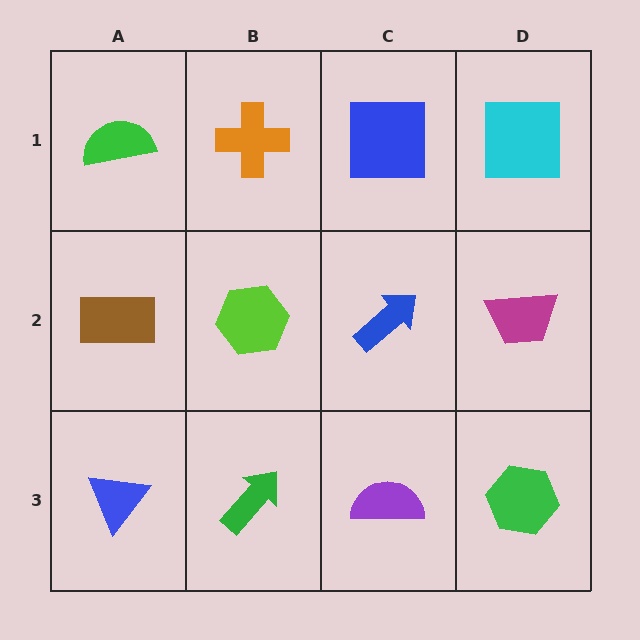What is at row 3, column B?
A green arrow.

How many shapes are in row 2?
4 shapes.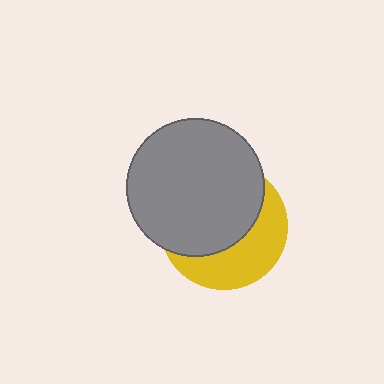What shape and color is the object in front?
The object in front is a gray circle.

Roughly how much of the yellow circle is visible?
A small part of it is visible (roughly 40%).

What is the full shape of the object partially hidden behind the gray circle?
The partially hidden object is a yellow circle.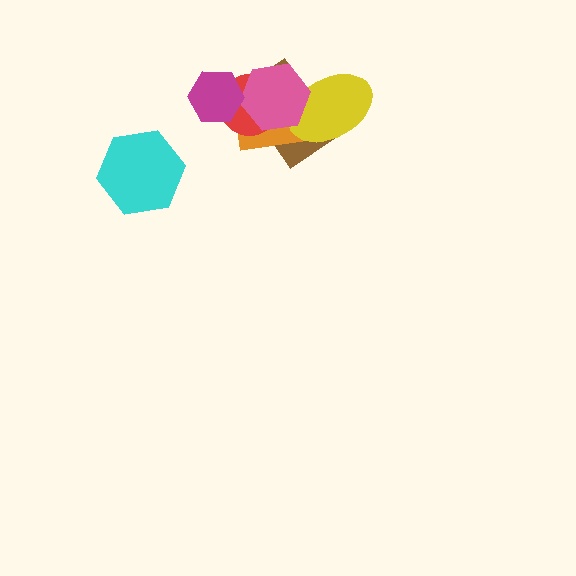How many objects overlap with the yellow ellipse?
3 objects overlap with the yellow ellipse.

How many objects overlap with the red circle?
4 objects overlap with the red circle.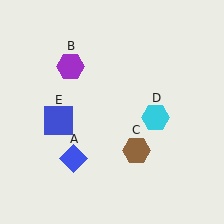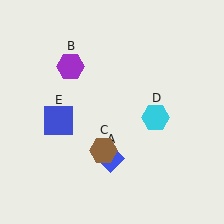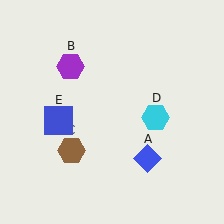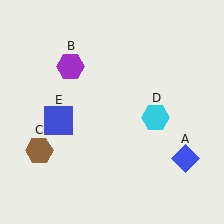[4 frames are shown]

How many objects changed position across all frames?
2 objects changed position: blue diamond (object A), brown hexagon (object C).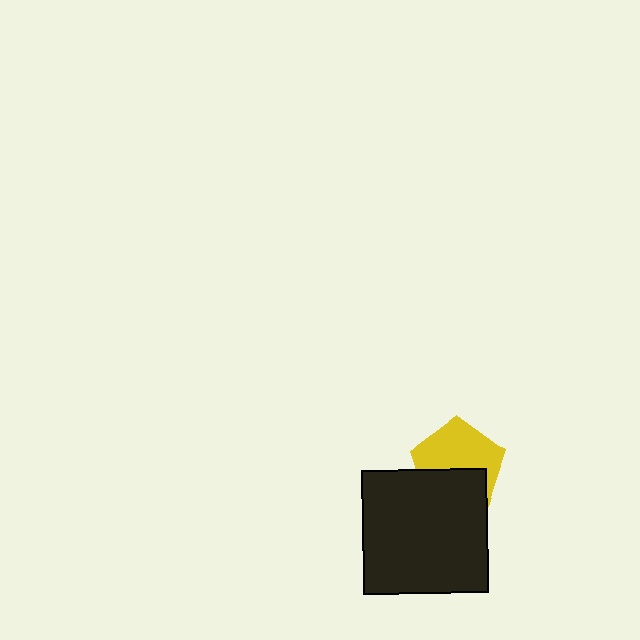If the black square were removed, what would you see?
You would see the complete yellow pentagon.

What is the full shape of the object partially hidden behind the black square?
The partially hidden object is a yellow pentagon.